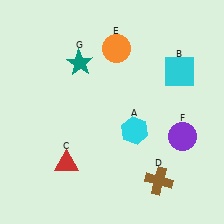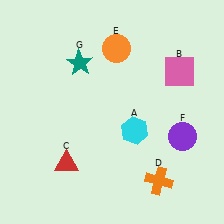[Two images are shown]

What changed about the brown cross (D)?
In Image 1, D is brown. In Image 2, it changed to orange.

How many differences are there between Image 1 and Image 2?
There are 2 differences between the two images.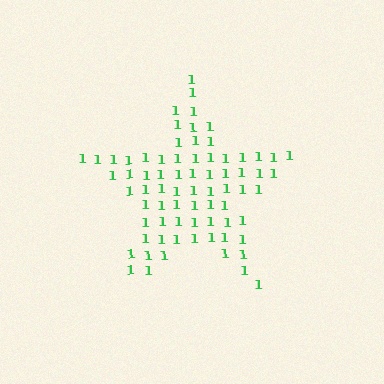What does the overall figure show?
The overall figure shows a star.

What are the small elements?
The small elements are digit 1's.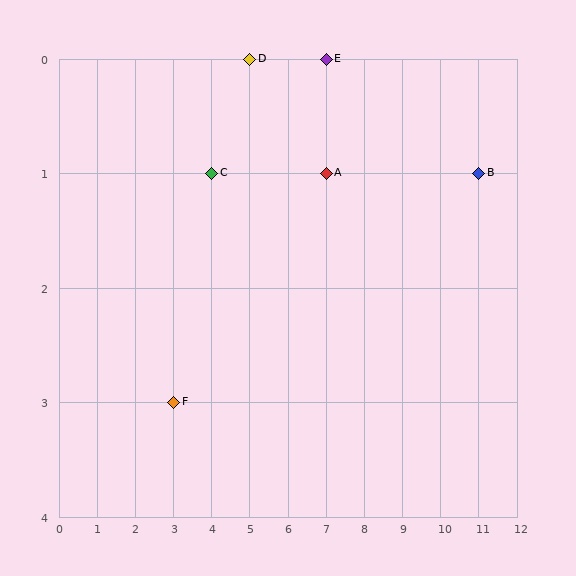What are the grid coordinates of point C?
Point C is at grid coordinates (4, 1).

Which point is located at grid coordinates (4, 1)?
Point C is at (4, 1).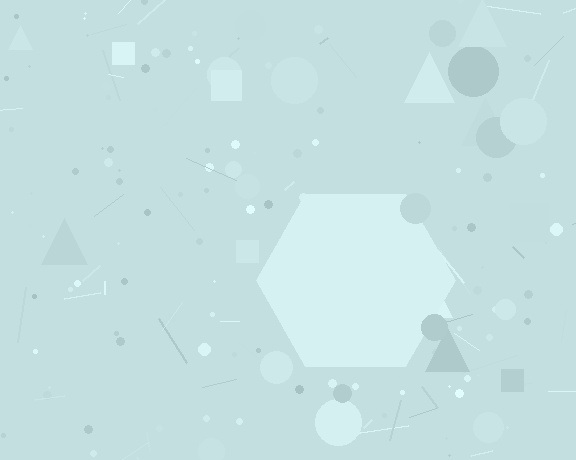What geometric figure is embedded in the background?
A hexagon is embedded in the background.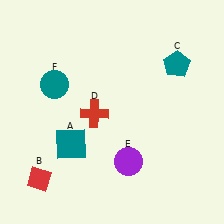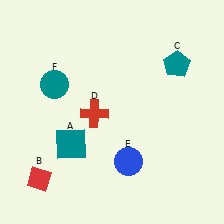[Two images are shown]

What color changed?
The circle (E) changed from purple in Image 1 to blue in Image 2.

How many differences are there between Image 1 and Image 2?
There is 1 difference between the two images.